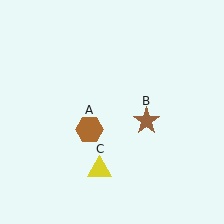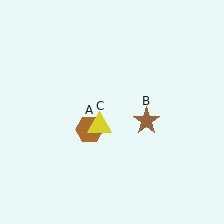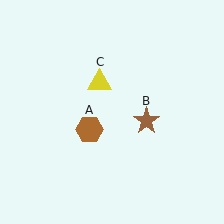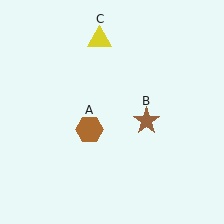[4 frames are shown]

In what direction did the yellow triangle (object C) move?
The yellow triangle (object C) moved up.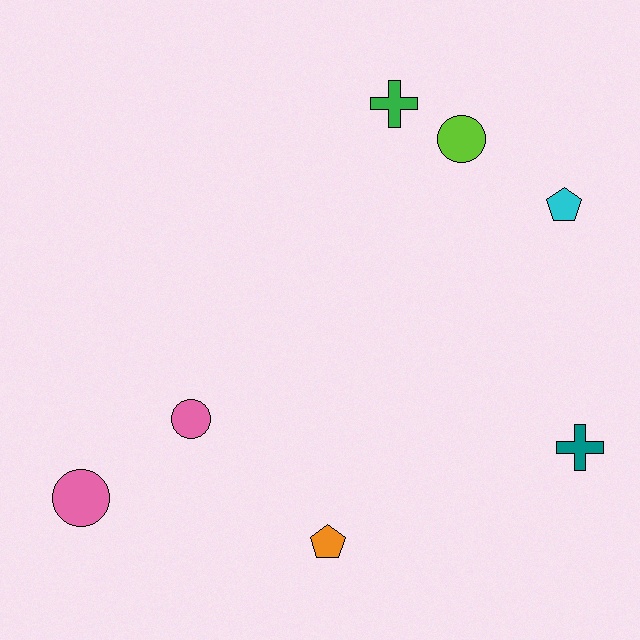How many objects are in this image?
There are 7 objects.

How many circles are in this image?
There are 3 circles.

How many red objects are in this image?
There are no red objects.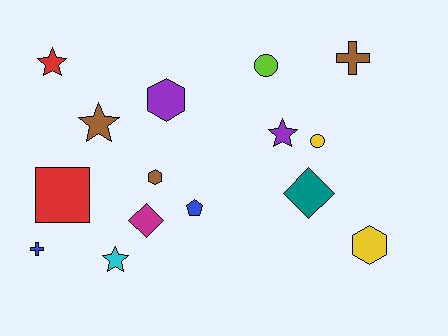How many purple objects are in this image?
There are 2 purple objects.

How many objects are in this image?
There are 15 objects.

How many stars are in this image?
There are 4 stars.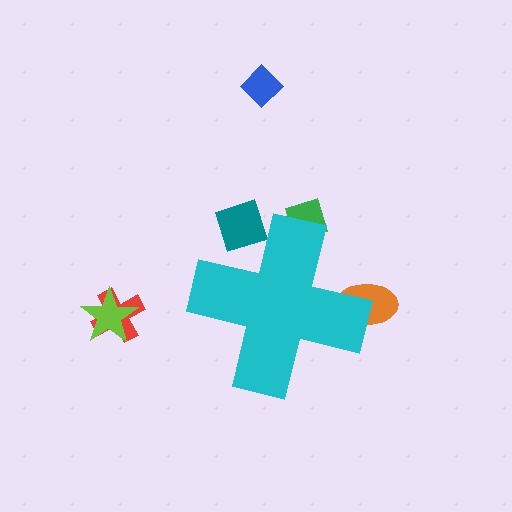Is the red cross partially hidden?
No, the red cross is fully visible.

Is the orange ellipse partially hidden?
Yes, the orange ellipse is partially hidden behind the cyan cross.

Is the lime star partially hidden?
No, the lime star is fully visible.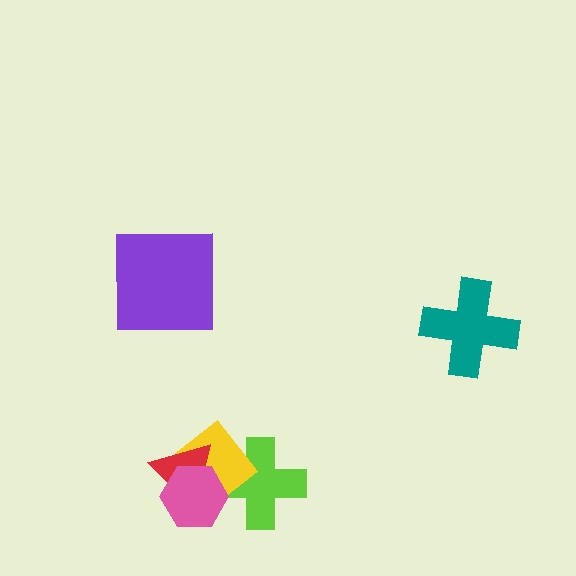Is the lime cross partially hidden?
Yes, it is partially covered by another shape.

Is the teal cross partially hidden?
No, no other shape covers it.